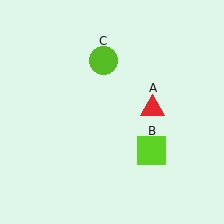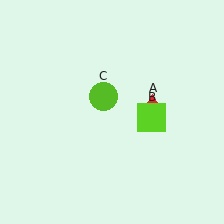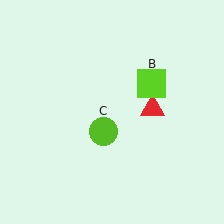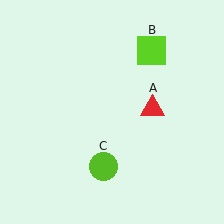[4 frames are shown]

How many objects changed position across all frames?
2 objects changed position: lime square (object B), lime circle (object C).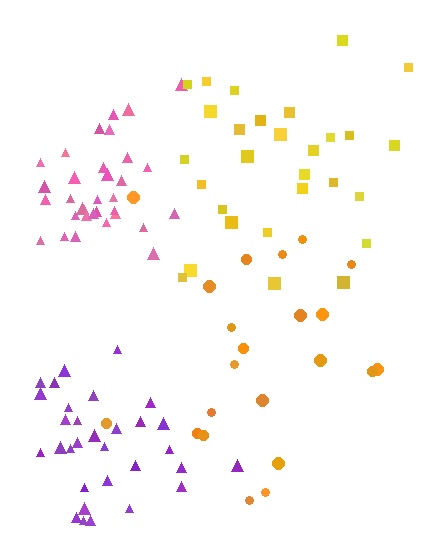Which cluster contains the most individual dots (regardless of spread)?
Pink (33).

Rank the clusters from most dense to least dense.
pink, purple, yellow, orange.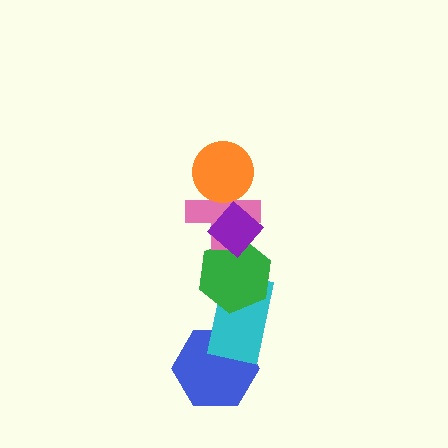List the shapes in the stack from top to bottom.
From top to bottom: the orange circle, the purple diamond, the pink cross, the green hexagon, the cyan rectangle, the blue hexagon.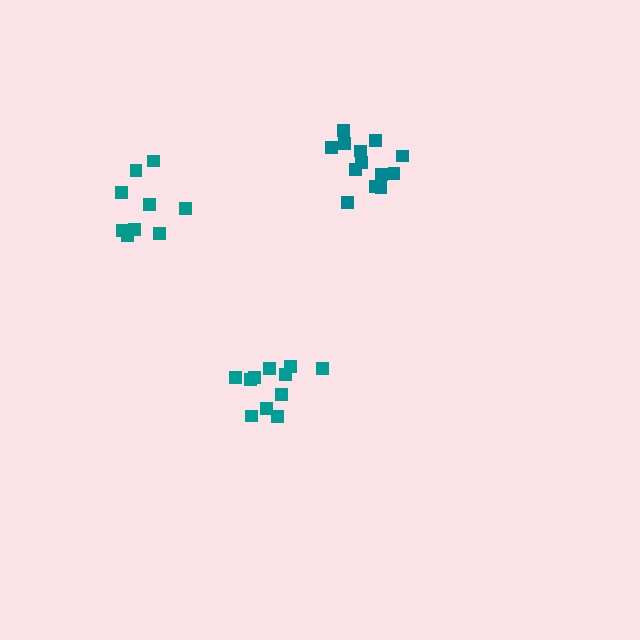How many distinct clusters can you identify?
There are 3 distinct clusters.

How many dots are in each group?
Group 1: 9 dots, Group 2: 13 dots, Group 3: 11 dots (33 total).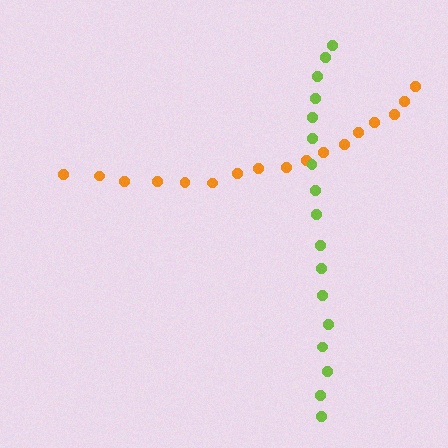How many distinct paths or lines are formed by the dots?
There are 2 distinct paths.